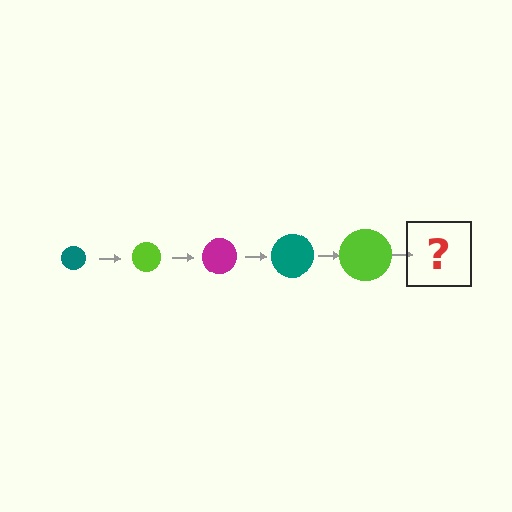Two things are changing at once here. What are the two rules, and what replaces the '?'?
The two rules are that the circle grows larger each step and the color cycles through teal, lime, and magenta. The '?' should be a magenta circle, larger than the previous one.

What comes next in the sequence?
The next element should be a magenta circle, larger than the previous one.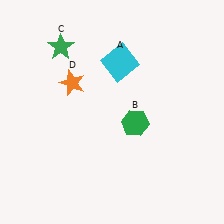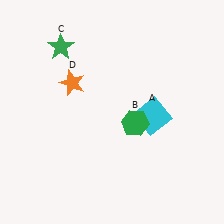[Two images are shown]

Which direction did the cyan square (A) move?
The cyan square (A) moved down.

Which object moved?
The cyan square (A) moved down.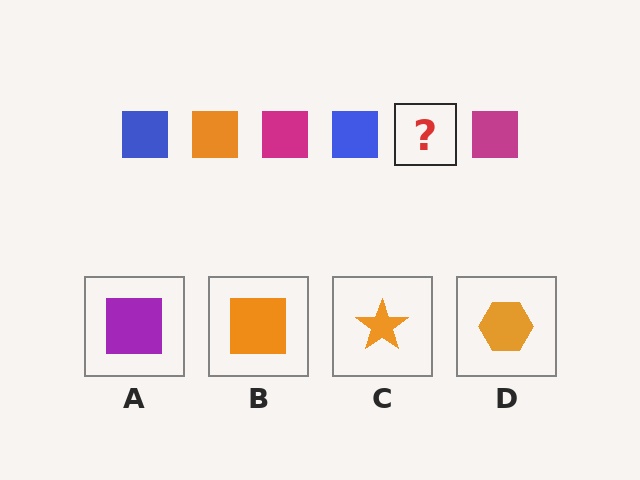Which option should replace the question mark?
Option B.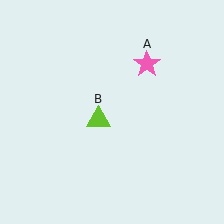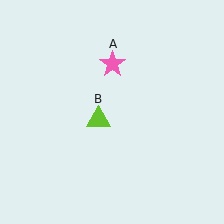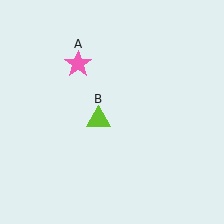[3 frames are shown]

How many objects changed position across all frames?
1 object changed position: pink star (object A).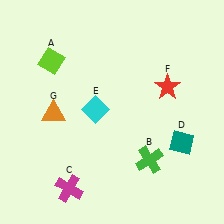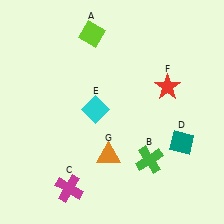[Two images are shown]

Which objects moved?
The objects that moved are: the lime diamond (A), the orange triangle (G).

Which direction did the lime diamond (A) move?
The lime diamond (A) moved right.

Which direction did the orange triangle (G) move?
The orange triangle (G) moved right.